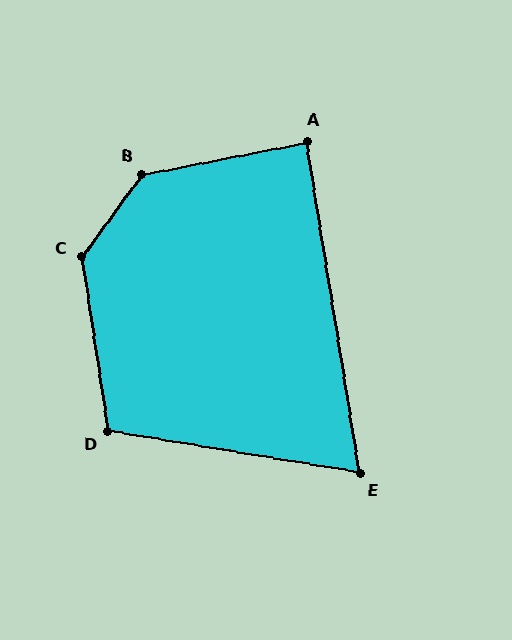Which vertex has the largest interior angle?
B, at approximately 137 degrees.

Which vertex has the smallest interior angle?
E, at approximately 71 degrees.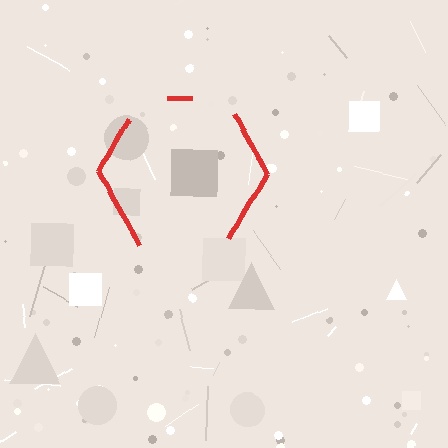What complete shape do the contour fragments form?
The contour fragments form a hexagon.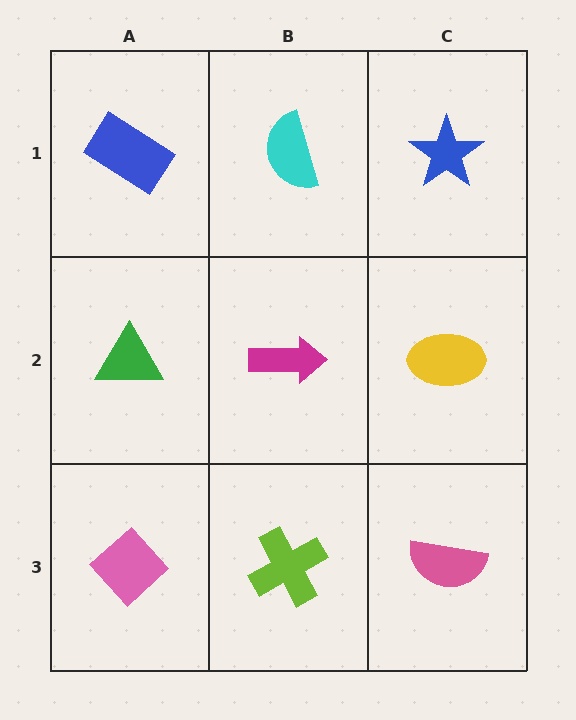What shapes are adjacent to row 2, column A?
A blue rectangle (row 1, column A), a pink diamond (row 3, column A), a magenta arrow (row 2, column B).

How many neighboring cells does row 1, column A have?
2.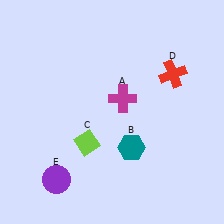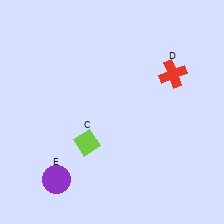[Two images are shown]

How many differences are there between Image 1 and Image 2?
There are 2 differences between the two images.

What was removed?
The magenta cross (A), the teal hexagon (B) were removed in Image 2.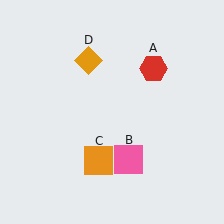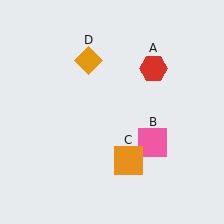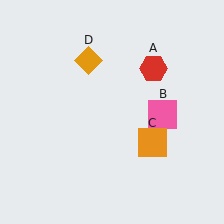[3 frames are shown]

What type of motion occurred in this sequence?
The pink square (object B), orange square (object C) rotated counterclockwise around the center of the scene.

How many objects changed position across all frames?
2 objects changed position: pink square (object B), orange square (object C).